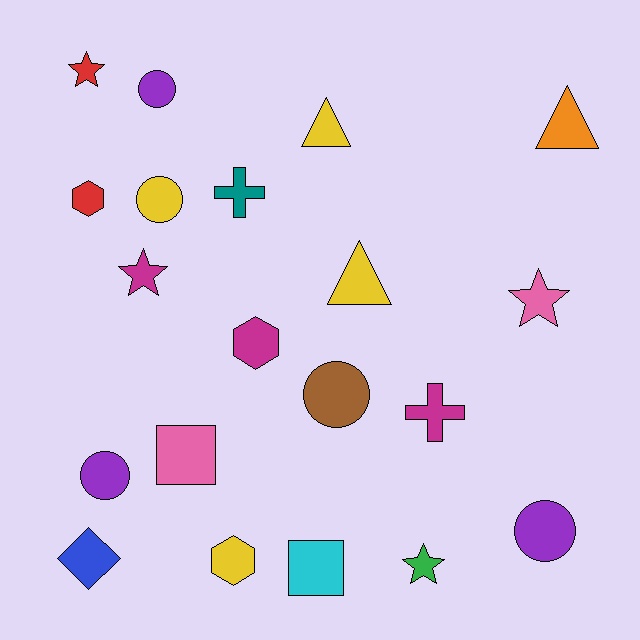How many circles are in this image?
There are 5 circles.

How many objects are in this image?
There are 20 objects.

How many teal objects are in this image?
There is 1 teal object.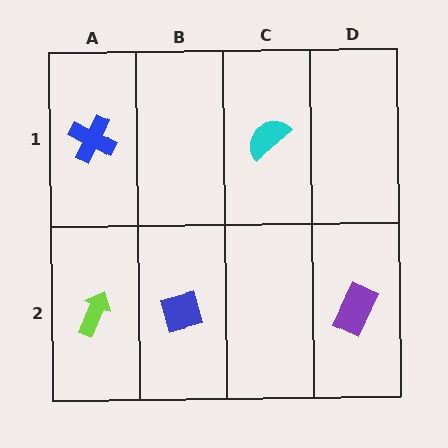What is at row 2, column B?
A blue diamond.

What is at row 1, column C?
A cyan semicircle.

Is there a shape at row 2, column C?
No, that cell is empty.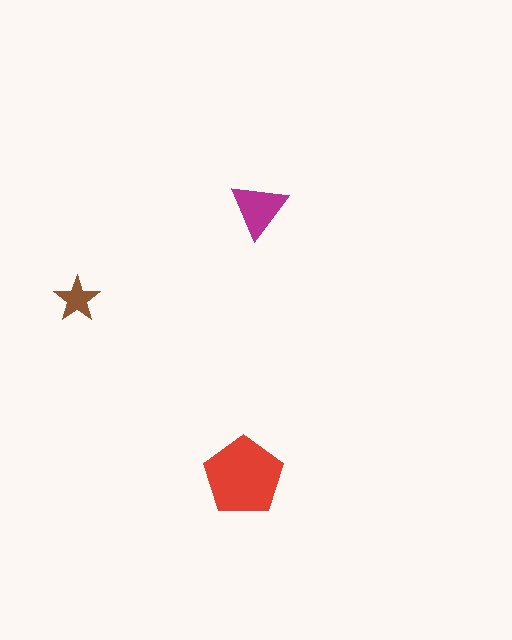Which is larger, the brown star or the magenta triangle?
The magenta triangle.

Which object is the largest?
The red pentagon.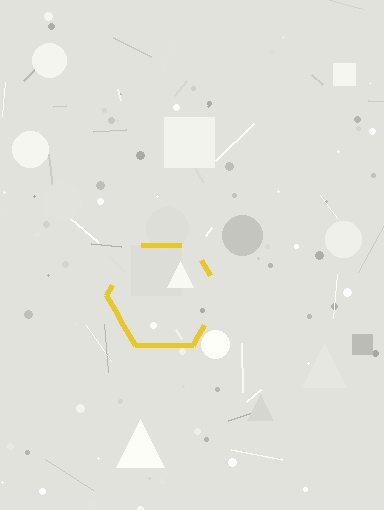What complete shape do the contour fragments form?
The contour fragments form a hexagon.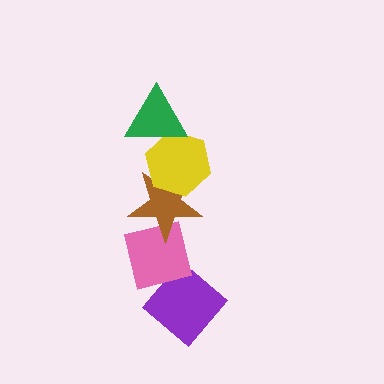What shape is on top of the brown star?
The yellow hexagon is on top of the brown star.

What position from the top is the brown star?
The brown star is 3rd from the top.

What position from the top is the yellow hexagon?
The yellow hexagon is 2nd from the top.